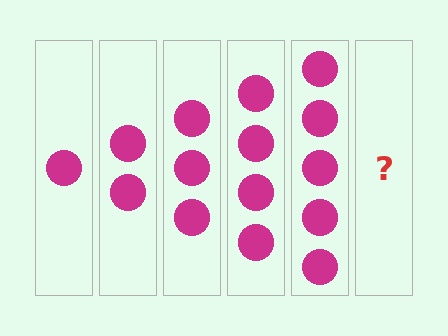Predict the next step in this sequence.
The next step is 6 circles.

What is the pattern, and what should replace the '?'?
The pattern is that each step adds one more circle. The '?' should be 6 circles.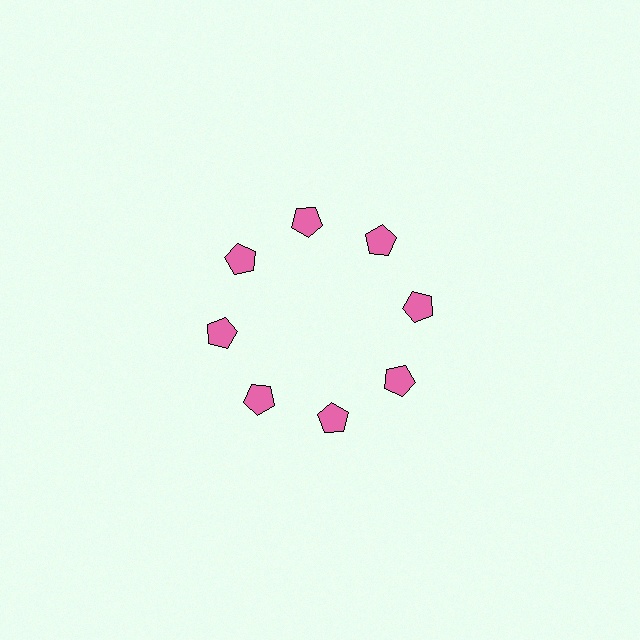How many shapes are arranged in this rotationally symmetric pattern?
There are 8 shapes, arranged in 8 groups of 1.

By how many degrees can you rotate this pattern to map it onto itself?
The pattern maps onto itself every 45 degrees of rotation.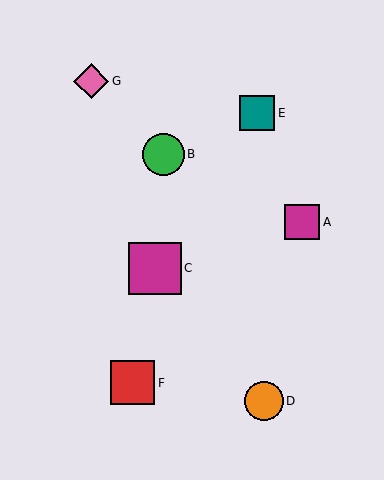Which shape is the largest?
The magenta square (labeled C) is the largest.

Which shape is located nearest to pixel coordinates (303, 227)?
The magenta square (labeled A) at (302, 222) is nearest to that location.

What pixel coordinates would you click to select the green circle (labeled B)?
Click at (163, 154) to select the green circle B.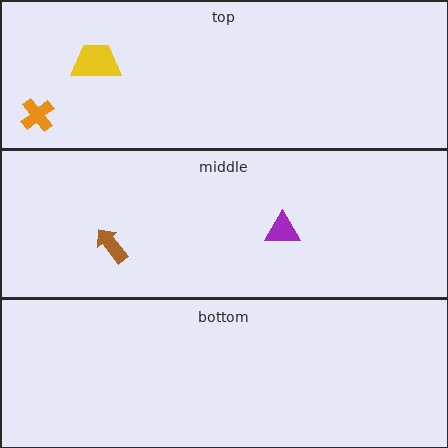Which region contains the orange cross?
The top region.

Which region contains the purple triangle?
The middle region.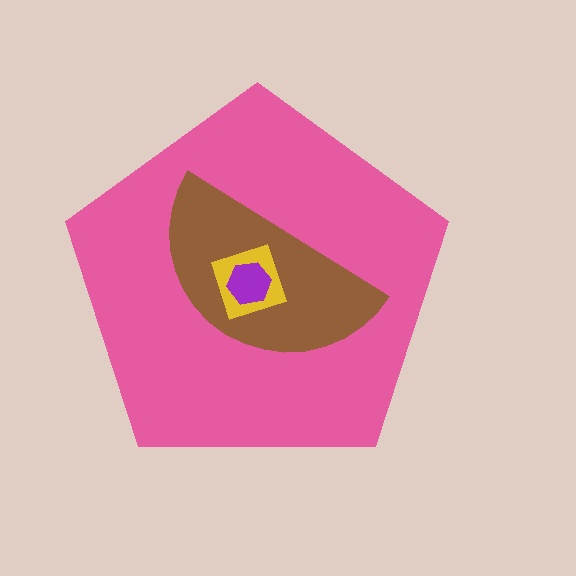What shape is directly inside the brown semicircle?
The yellow diamond.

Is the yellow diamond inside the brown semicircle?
Yes.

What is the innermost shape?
The purple hexagon.